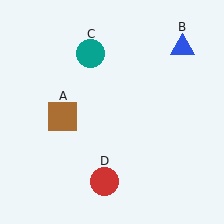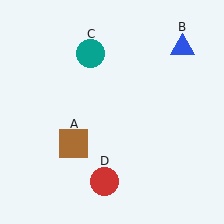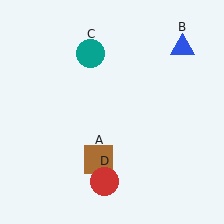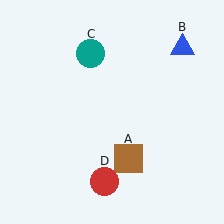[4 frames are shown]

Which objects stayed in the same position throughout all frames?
Blue triangle (object B) and teal circle (object C) and red circle (object D) remained stationary.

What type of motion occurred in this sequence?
The brown square (object A) rotated counterclockwise around the center of the scene.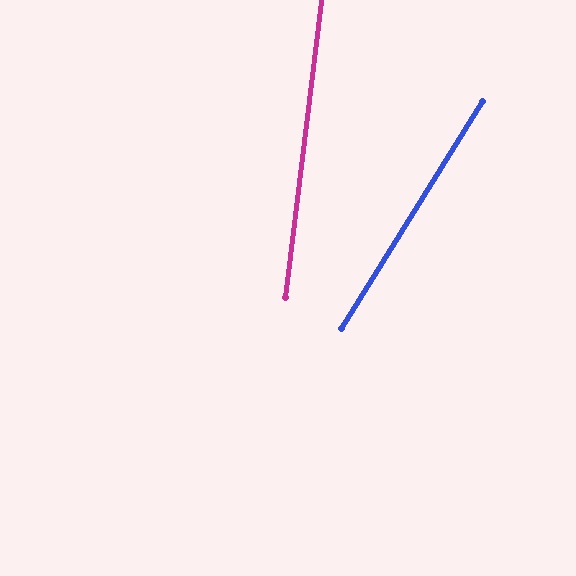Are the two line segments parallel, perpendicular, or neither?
Neither parallel nor perpendicular — they differ by about 25°.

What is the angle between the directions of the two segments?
Approximately 25 degrees.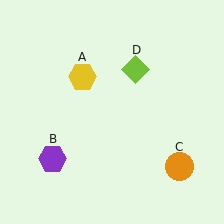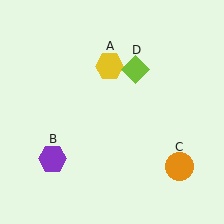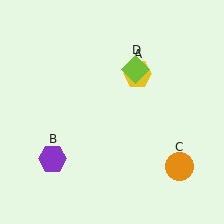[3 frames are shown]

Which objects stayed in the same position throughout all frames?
Purple hexagon (object B) and orange circle (object C) and lime diamond (object D) remained stationary.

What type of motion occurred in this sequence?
The yellow hexagon (object A) rotated clockwise around the center of the scene.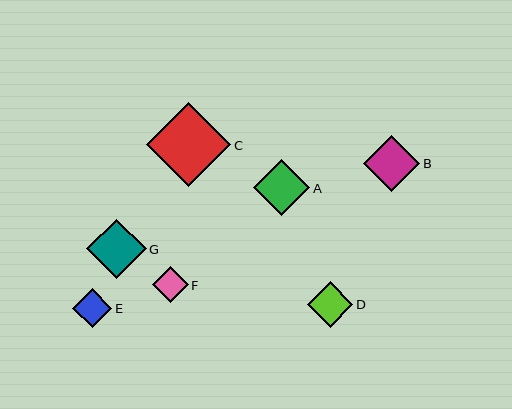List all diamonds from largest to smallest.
From largest to smallest: C, G, A, B, D, E, F.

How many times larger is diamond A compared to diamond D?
Diamond A is approximately 1.2 times the size of diamond D.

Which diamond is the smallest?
Diamond F is the smallest with a size of approximately 35 pixels.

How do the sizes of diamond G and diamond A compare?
Diamond G and diamond A are approximately the same size.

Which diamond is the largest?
Diamond C is the largest with a size of approximately 84 pixels.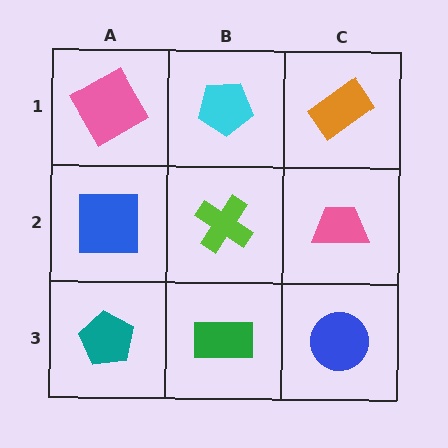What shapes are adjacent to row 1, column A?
A blue square (row 2, column A), a cyan pentagon (row 1, column B).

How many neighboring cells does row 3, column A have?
2.